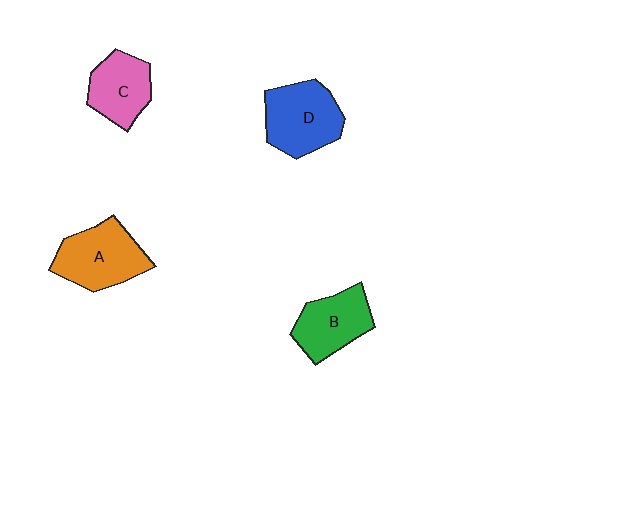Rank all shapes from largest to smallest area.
From largest to smallest: D (blue), A (orange), B (green), C (pink).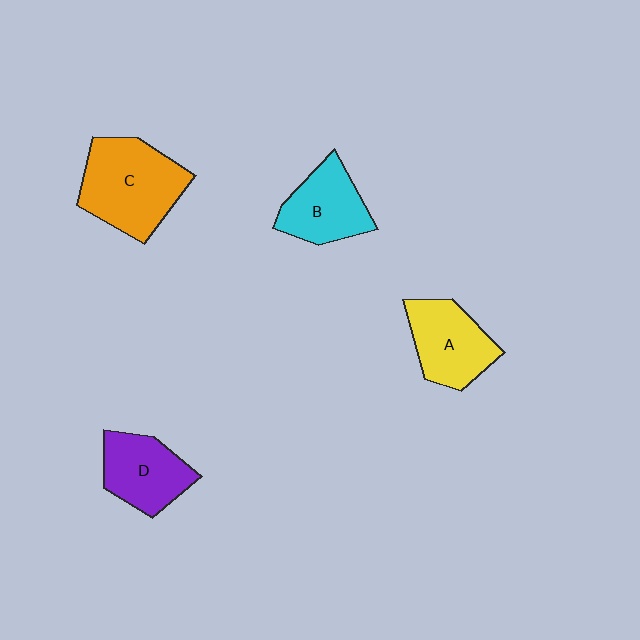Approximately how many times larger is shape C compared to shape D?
Approximately 1.4 times.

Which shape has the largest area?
Shape C (orange).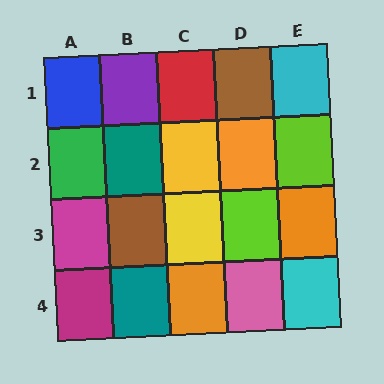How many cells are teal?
2 cells are teal.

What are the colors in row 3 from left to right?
Magenta, brown, yellow, lime, orange.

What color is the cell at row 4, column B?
Teal.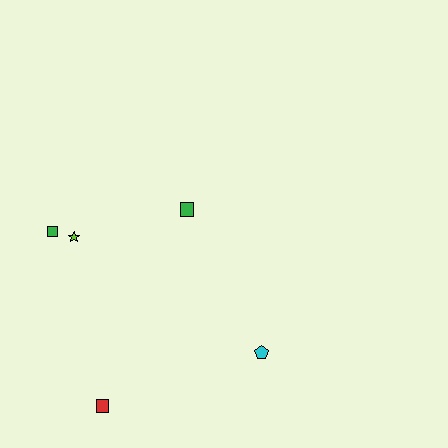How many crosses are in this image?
There are no crosses.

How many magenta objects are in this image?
There are no magenta objects.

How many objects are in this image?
There are 5 objects.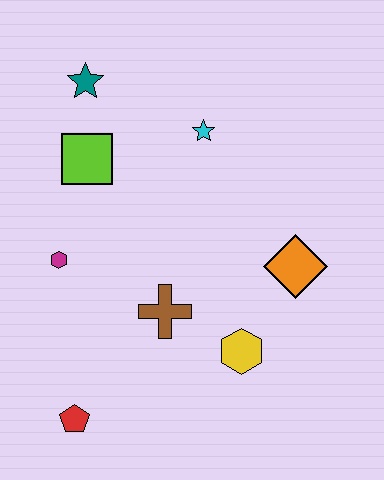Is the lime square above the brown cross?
Yes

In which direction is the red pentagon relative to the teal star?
The red pentagon is below the teal star.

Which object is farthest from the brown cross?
The teal star is farthest from the brown cross.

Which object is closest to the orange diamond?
The yellow hexagon is closest to the orange diamond.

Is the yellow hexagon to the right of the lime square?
Yes